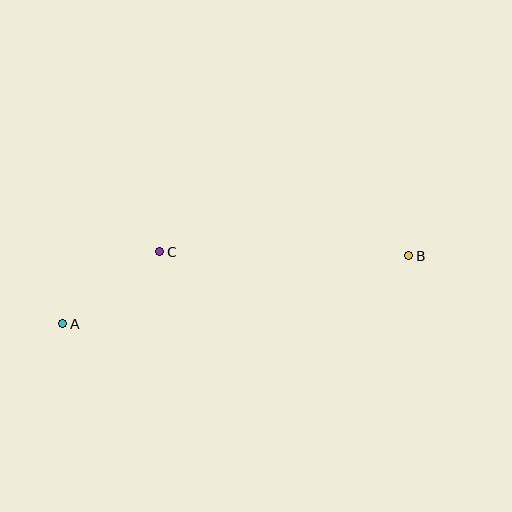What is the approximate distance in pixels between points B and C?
The distance between B and C is approximately 249 pixels.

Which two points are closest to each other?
Points A and C are closest to each other.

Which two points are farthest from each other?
Points A and B are farthest from each other.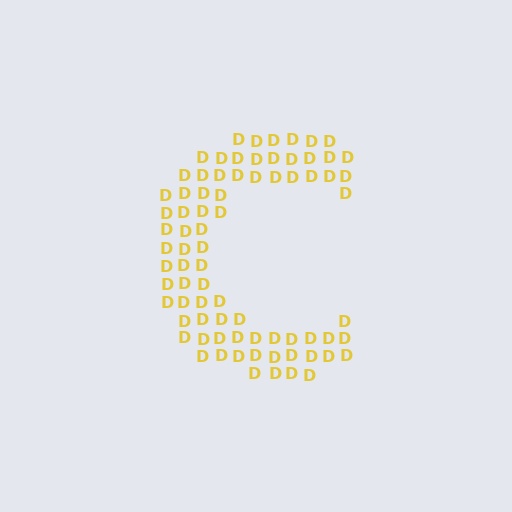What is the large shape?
The large shape is the letter C.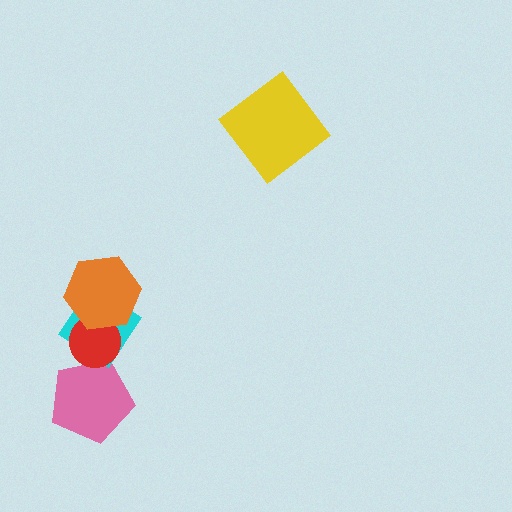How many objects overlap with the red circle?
3 objects overlap with the red circle.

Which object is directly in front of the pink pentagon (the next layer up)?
The cyan diamond is directly in front of the pink pentagon.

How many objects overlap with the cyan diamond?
3 objects overlap with the cyan diamond.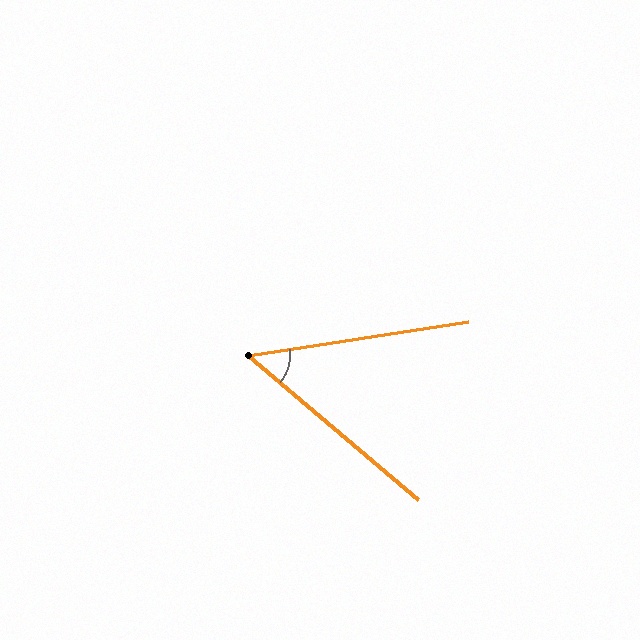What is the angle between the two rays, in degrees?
Approximately 49 degrees.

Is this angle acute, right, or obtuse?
It is acute.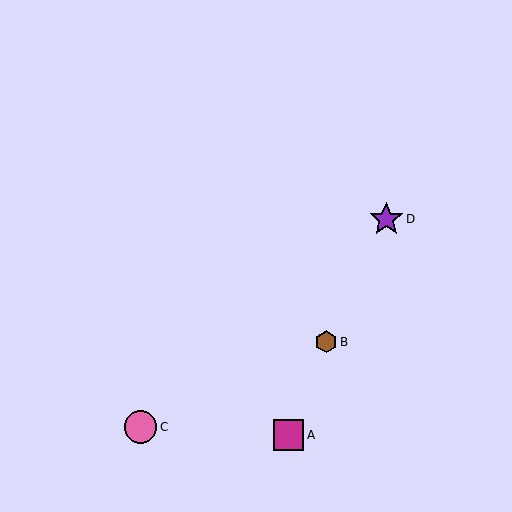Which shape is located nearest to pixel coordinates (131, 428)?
The pink circle (labeled C) at (140, 427) is nearest to that location.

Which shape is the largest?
The purple star (labeled D) is the largest.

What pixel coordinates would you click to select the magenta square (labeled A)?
Click at (289, 435) to select the magenta square A.